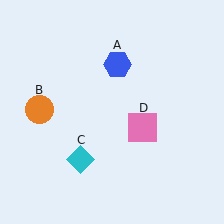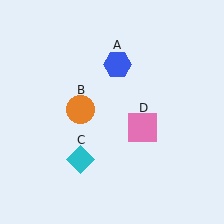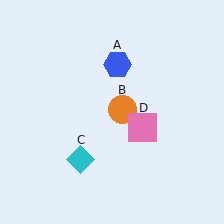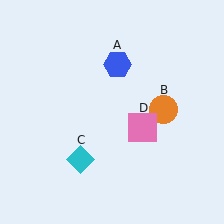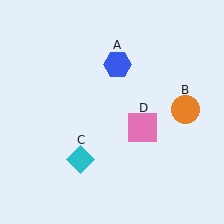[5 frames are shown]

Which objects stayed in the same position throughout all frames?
Blue hexagon (object A) and cyan diamond (object C) and pink square (object D) remained stationary.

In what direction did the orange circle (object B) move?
The orange circle (object B) moved right.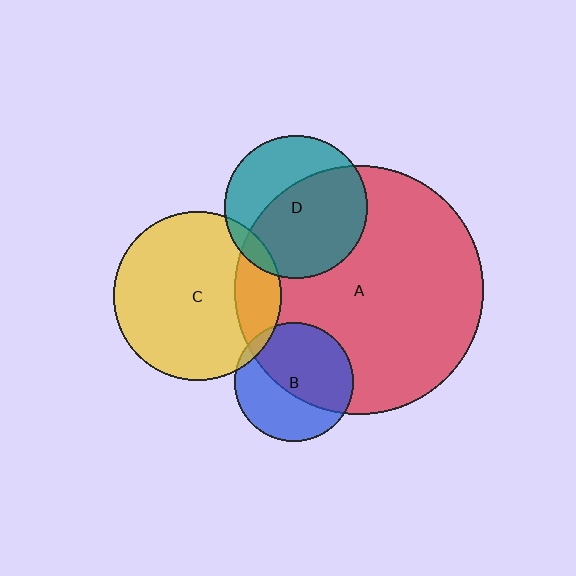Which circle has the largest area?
Circle A (red).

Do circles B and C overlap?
Yes.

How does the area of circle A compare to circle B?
Approximately 4.4 times.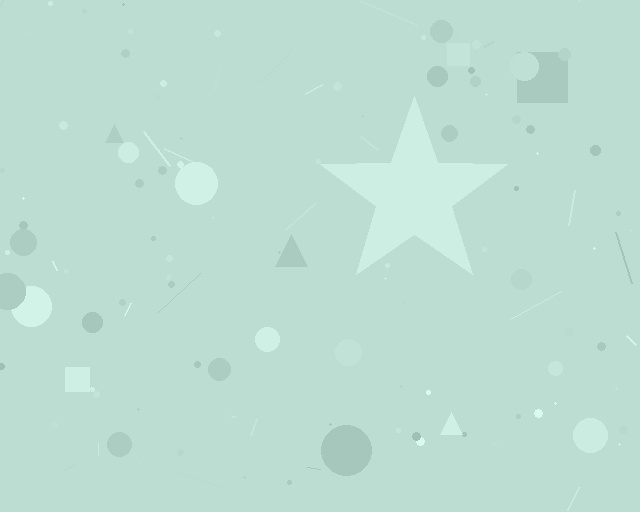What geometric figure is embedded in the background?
A star is embedded in the background.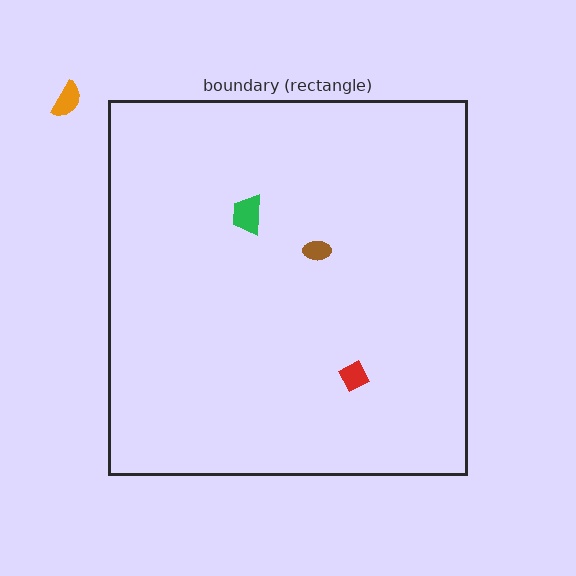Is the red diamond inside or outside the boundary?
Inside.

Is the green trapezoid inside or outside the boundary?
Inside.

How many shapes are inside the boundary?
3 inside, 1 outside.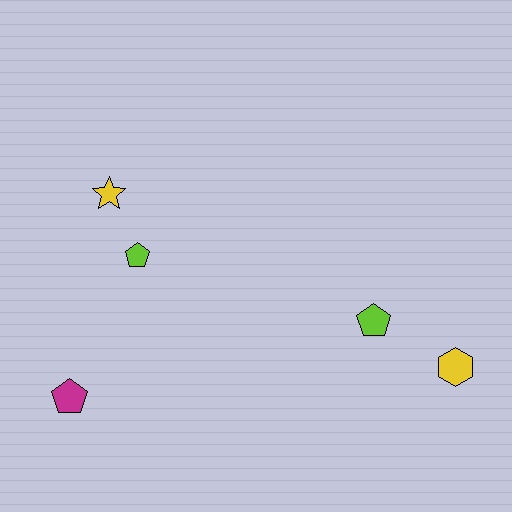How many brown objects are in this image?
There are no brown objects.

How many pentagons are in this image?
There are 3 pentagons.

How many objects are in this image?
There are 5 objects.